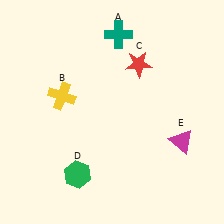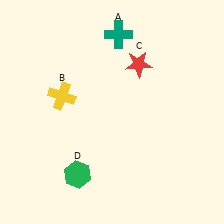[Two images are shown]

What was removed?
The magenta triangle (E) was removed in Image 2.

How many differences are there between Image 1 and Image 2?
There is 1 difference between the two images.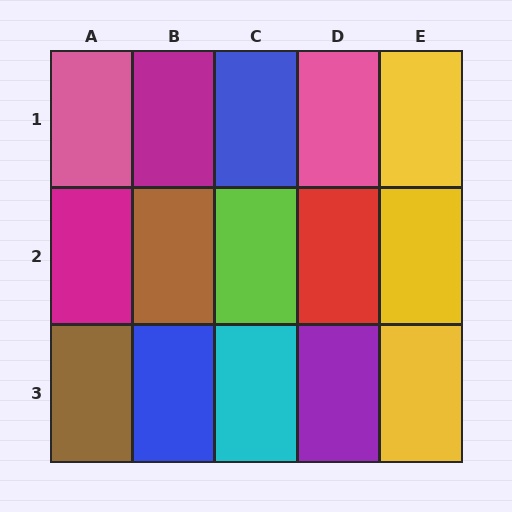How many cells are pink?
2 cells are pink.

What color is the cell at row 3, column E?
Yellow.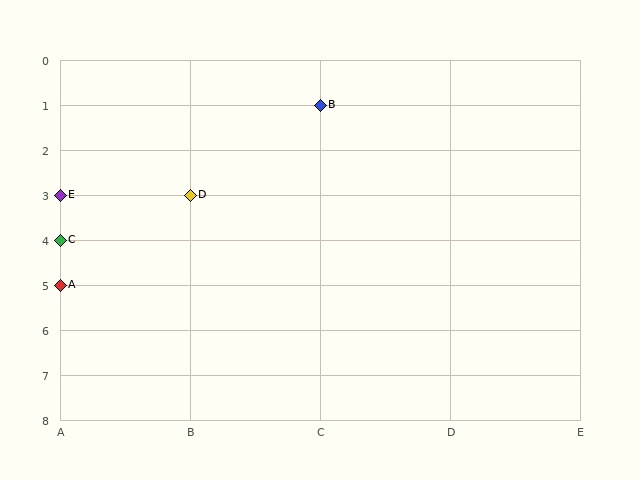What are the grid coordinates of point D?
Point D is at grid coordinates (B, 3).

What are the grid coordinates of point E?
Point E is at grid coordinates (A, 3).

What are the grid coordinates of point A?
Point A is at grid coordinates (A, 5).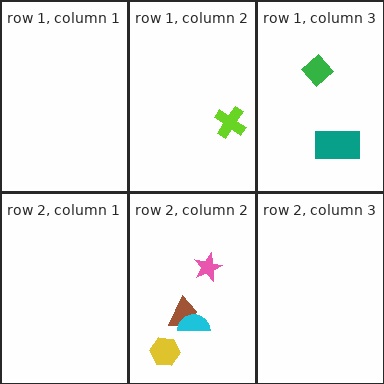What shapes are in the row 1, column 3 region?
The green diamond, the teal rectangle.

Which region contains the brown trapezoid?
The row 2, column 2 region.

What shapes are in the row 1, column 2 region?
The lime cross.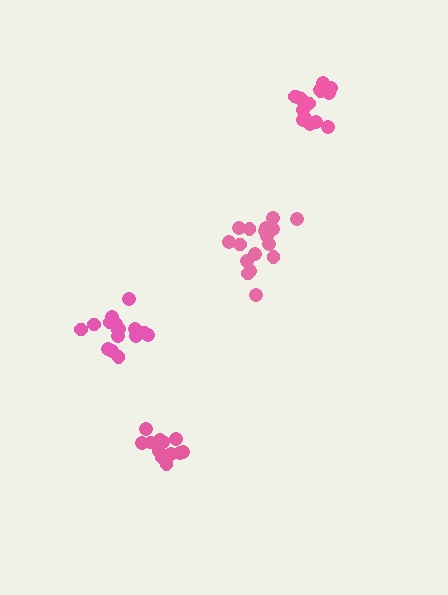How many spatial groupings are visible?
There are 4 spatial groupings.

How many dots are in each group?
Group 1: 14 dots, Group 2: 17 dots, Group 3: 16 dots, Group 4: 16 dots (63 total).